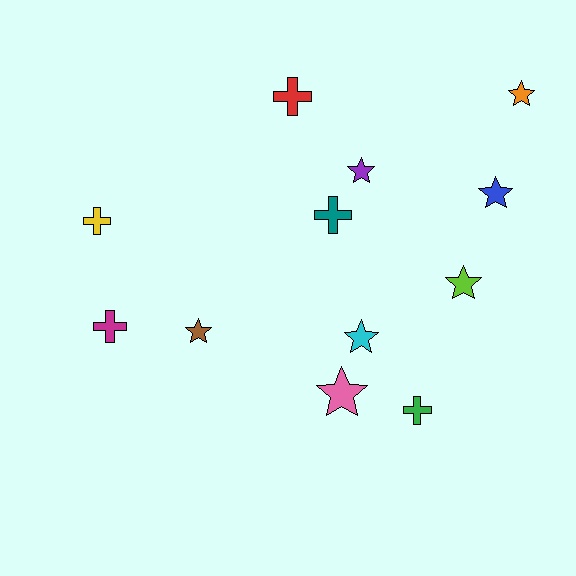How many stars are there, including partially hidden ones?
There are 7 stars.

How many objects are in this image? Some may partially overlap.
There are 12 objects.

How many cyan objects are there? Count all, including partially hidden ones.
There is 1 cyan object.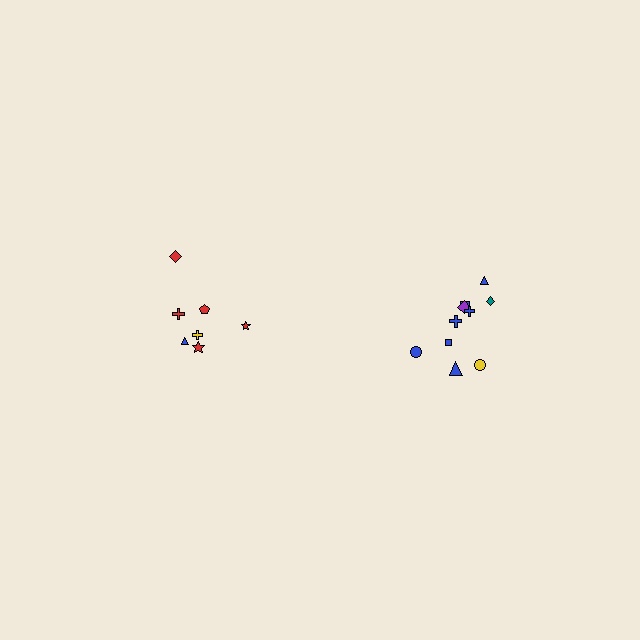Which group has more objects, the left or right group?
The right group.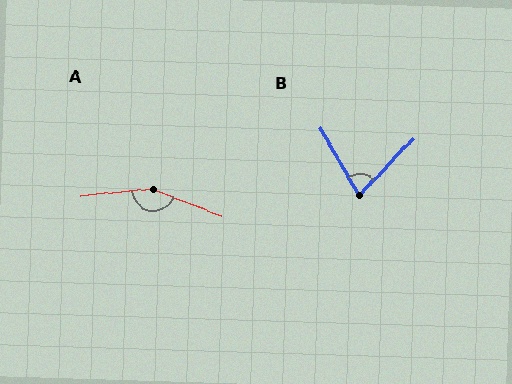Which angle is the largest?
A, at approximately 153 degrees.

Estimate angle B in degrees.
Approximately 74 degrees.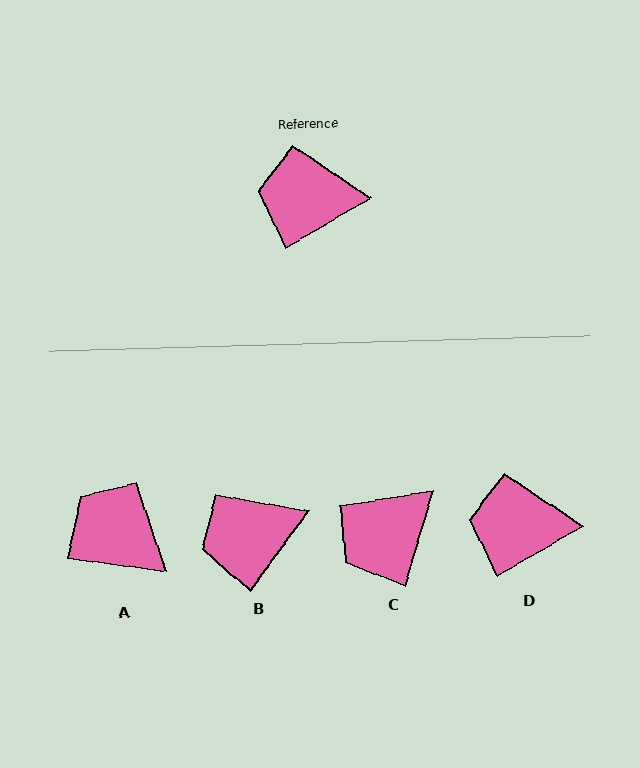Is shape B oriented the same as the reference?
No, it is off by about 24 degrees.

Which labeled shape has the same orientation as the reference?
D.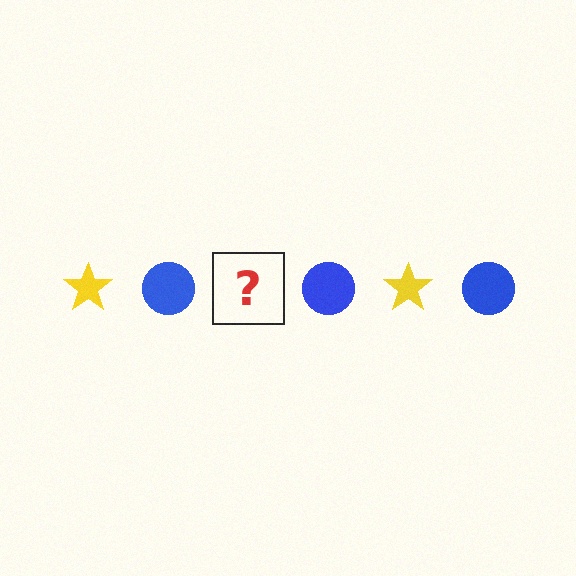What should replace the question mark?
The question mark should be replaced with a yellow star.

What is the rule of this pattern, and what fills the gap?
The rule is that the pattern alternates between yellow star and blue circle. The gap should be filled with a yellow star.